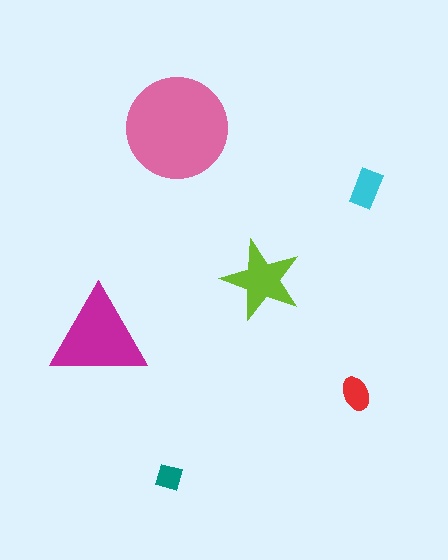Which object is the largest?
The pink circle.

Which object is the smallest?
The teal diamond.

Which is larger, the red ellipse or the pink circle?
The pink circle.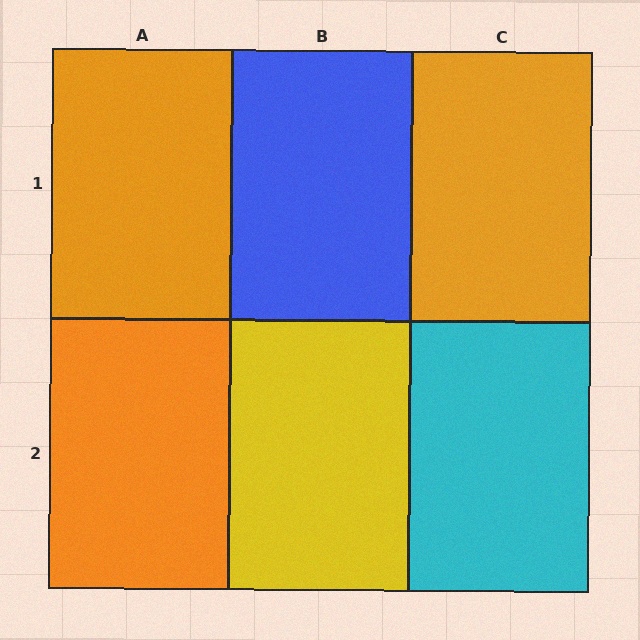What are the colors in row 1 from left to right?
Orange, blue, orange.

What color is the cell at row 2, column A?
Orange.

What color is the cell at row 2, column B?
Yellow.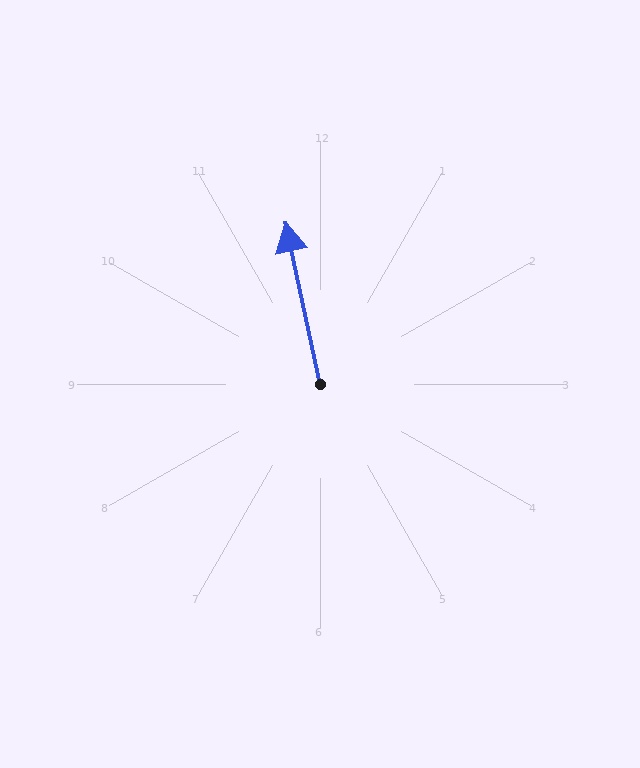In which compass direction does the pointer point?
North.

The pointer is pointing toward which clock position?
Roughly 12 o'clock.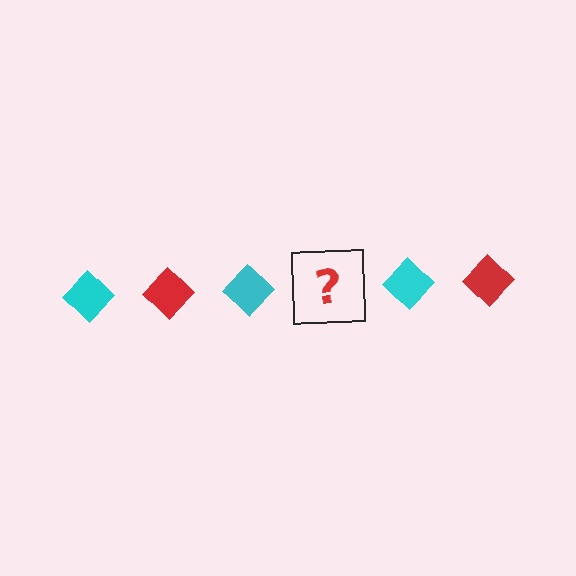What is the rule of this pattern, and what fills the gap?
The rule is that the pattern cycles through cyan, red diamonds. The gap should be filled with a red diamond.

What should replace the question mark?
The question mark should be replaced with a red diamond.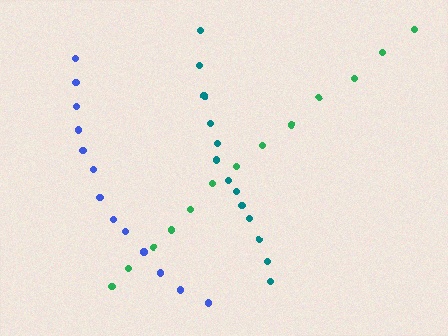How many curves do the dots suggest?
There are 3 distinct paths.